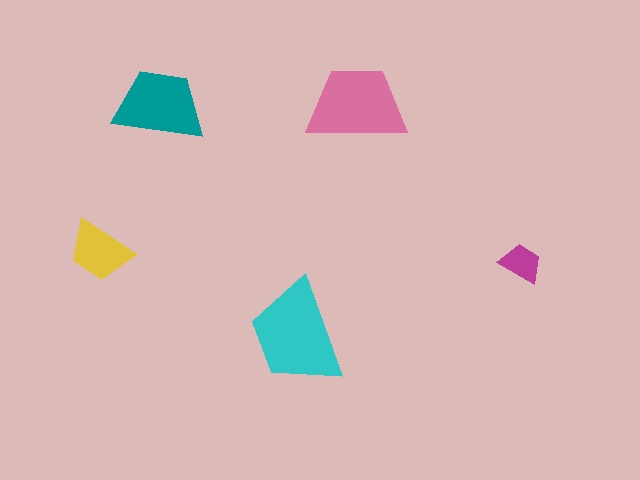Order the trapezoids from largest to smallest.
the cyan one, the pink one, the teal one, the yellow one, the magenta one.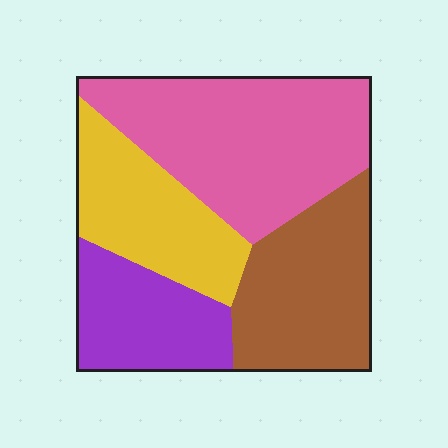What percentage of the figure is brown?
Brown covers about 25% of the figure.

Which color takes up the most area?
Pink, at roughly 35%.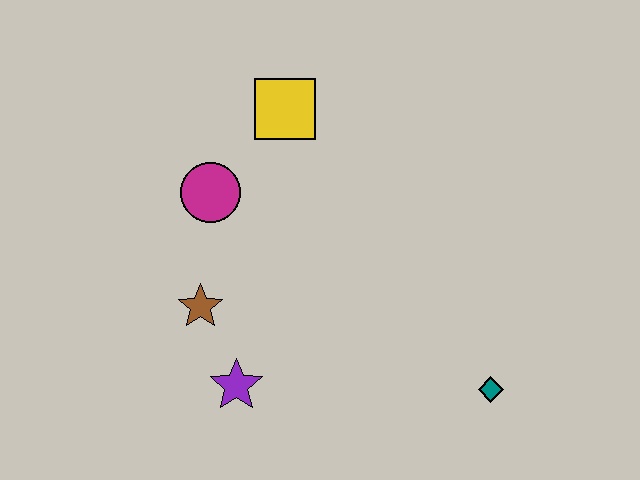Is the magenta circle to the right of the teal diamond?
No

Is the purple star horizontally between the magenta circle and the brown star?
No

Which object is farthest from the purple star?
The yellow square is farthest from the purple star.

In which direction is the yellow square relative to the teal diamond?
The yellow square is above the teal diamond.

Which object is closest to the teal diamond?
The purple star is closest to the teal diamond.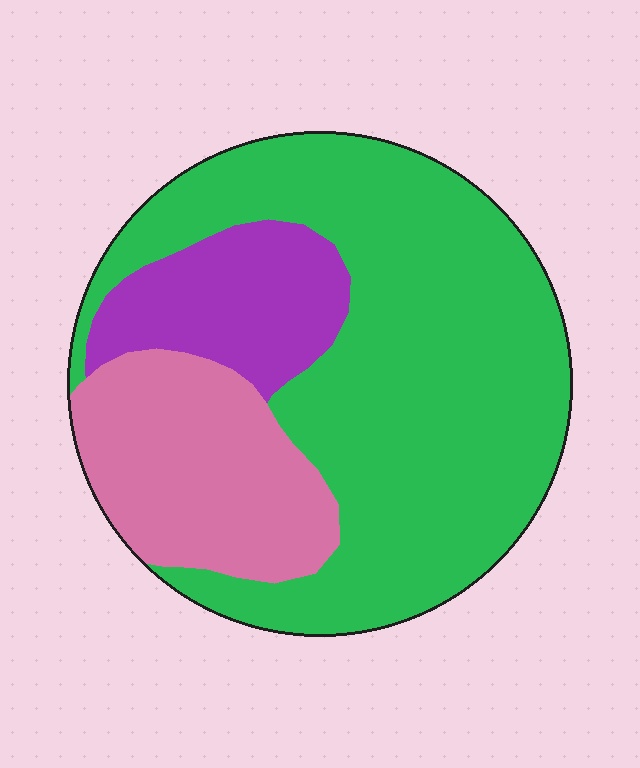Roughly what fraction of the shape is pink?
Pink covers roughly 20% of the shape.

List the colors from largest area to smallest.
From largest to smallest: green, pink, purple.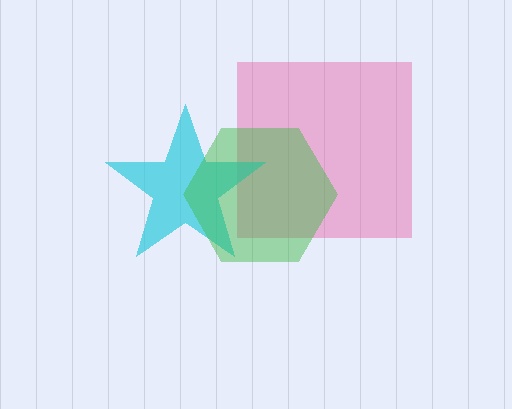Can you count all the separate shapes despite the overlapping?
Yes, there are 3 separate shapes.